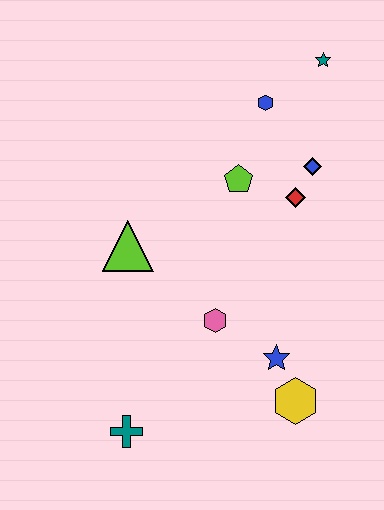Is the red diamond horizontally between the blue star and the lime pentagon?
No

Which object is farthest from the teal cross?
The teal star is farthest from the teal cross.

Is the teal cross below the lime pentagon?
Yes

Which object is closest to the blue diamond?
The red diamond is closest to the blue diamond.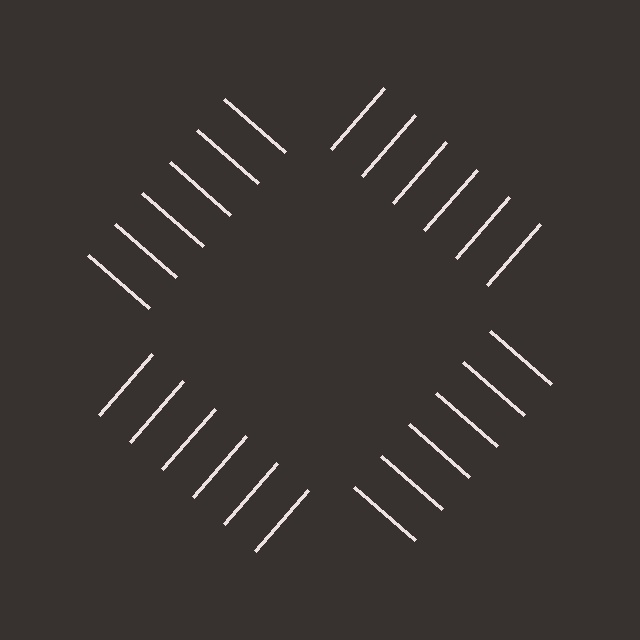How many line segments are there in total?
24 — 6 along each of the 4 edges.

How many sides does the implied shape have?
4 sides — the line-ends trace a square.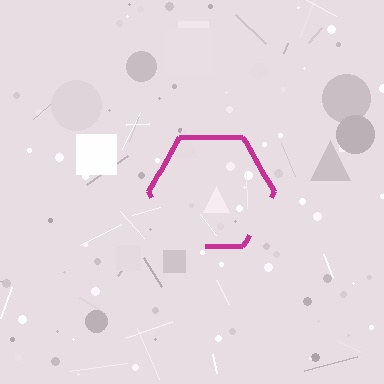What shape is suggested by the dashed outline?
The dashed outline suggests a hexagon.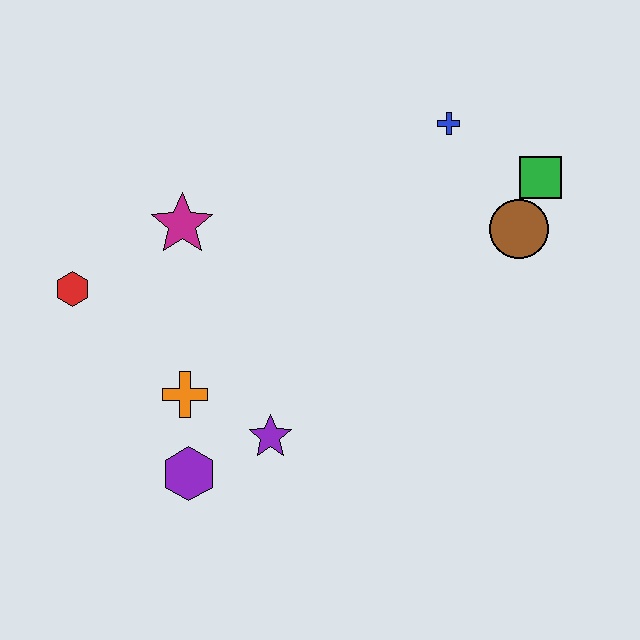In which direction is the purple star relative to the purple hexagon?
The purple star is to the right of the purple hexagon.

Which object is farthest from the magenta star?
The green square is farthest from the magenta star.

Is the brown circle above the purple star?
Yes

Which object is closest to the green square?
The brown circle is closest to the green square.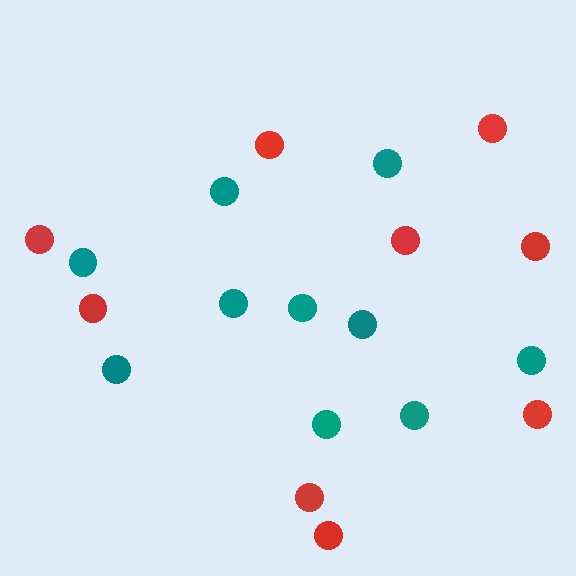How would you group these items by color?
There are 2 groups: one group of teal circles (10) and one group of red circles (9).